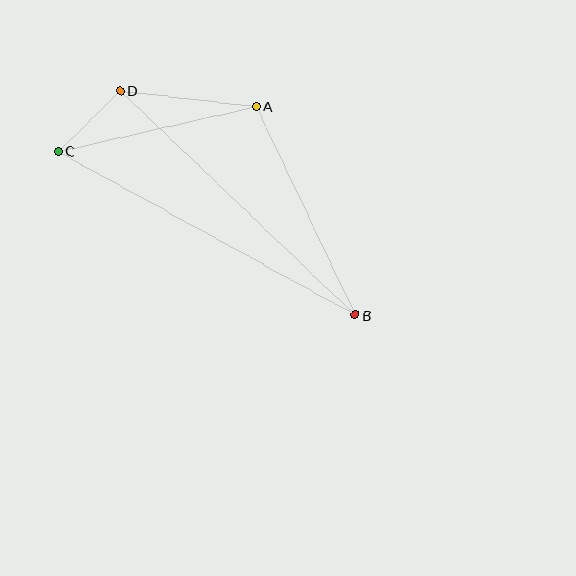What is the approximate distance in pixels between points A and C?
The distance between A and C is approximately 203 pixels.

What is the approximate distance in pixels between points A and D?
The distance between A and D is approximately 136 pixels.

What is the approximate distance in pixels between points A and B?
The distance between A and B is approximately 231 pixels.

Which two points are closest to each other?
Points C and D are closest to each other.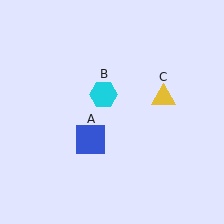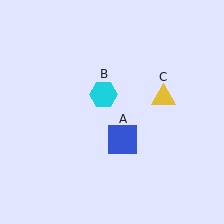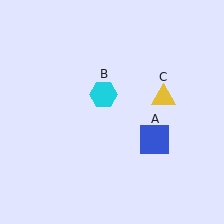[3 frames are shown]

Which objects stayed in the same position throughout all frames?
Cyan hexagon (object B) and yellow triangle (object C) remained stationary.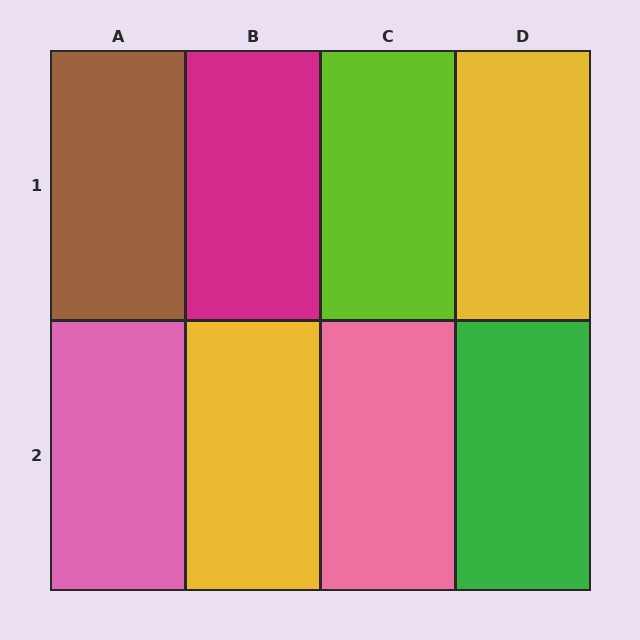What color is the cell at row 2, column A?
Pink.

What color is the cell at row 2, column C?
Pink.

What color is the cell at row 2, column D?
Green.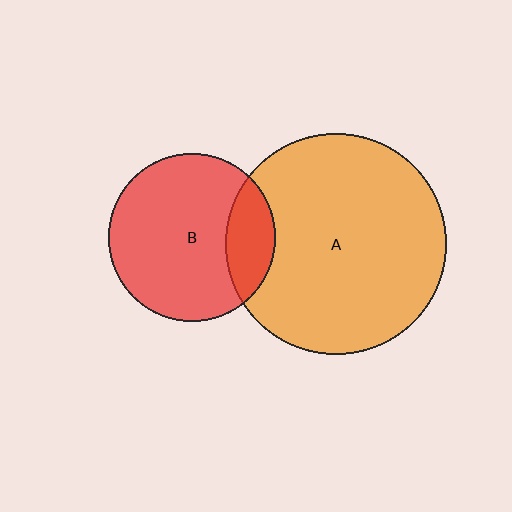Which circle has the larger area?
Circle A (orange).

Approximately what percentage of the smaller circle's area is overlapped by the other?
Approximately 20%.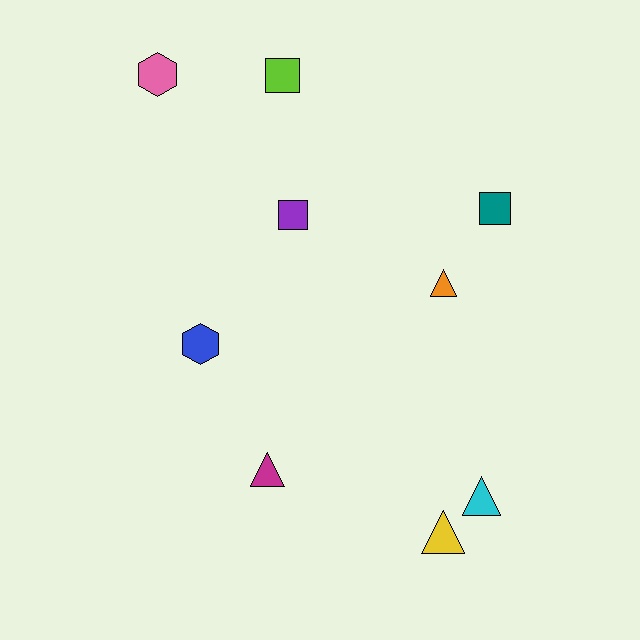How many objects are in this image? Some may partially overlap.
There are 9 objects.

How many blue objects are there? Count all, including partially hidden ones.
There is 1 blue object.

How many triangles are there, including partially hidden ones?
There are 4 triangles.